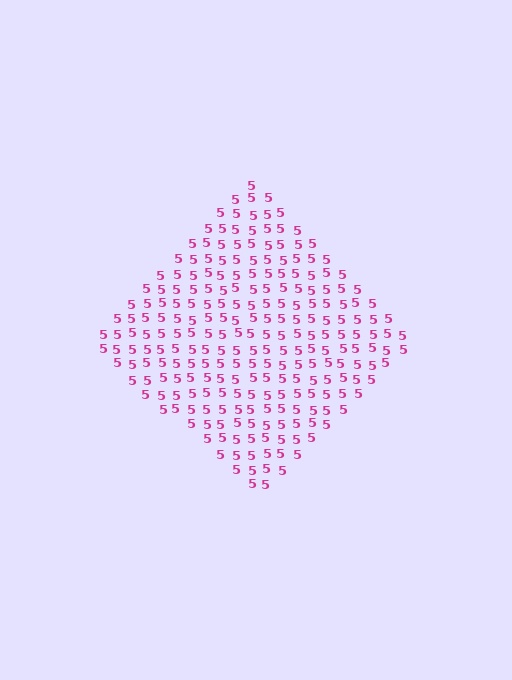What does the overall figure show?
The overall figure shows a diamond.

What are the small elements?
The small elements are digit 5's.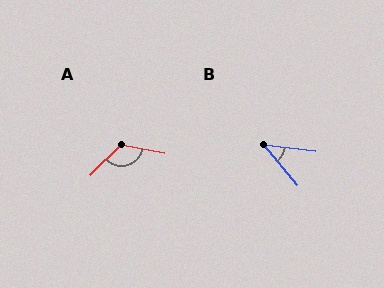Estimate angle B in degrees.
Approximately 44 degrees.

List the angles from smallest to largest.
B (44°), A (124°).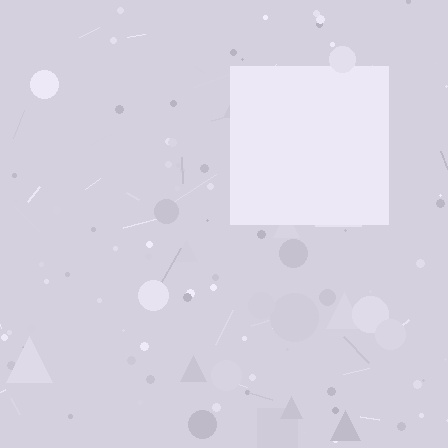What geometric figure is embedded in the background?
A square is embedded in the background.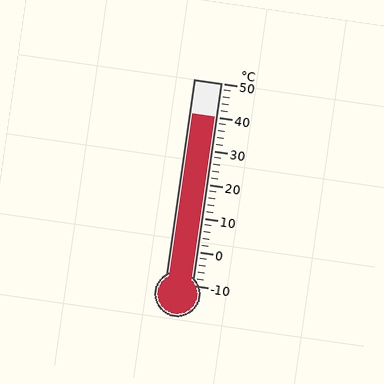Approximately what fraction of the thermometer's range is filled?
The thermometer is filled to approximately 85% of its range.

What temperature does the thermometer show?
The thermometer shows approximately 40°C.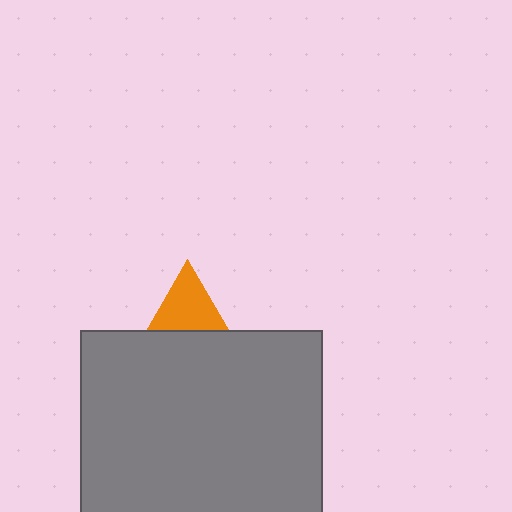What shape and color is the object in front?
The object in front is a gray rectangle.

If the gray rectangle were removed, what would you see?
You would see the complete orange triangle.